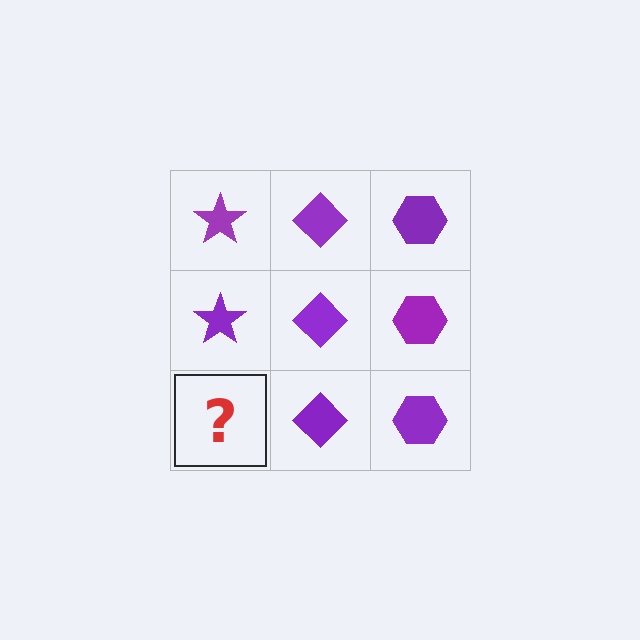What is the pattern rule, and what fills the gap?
The rule is that each column has a consistent shape. The gap should be filled with a purple star.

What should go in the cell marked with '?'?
The missing cell should contain a purple star.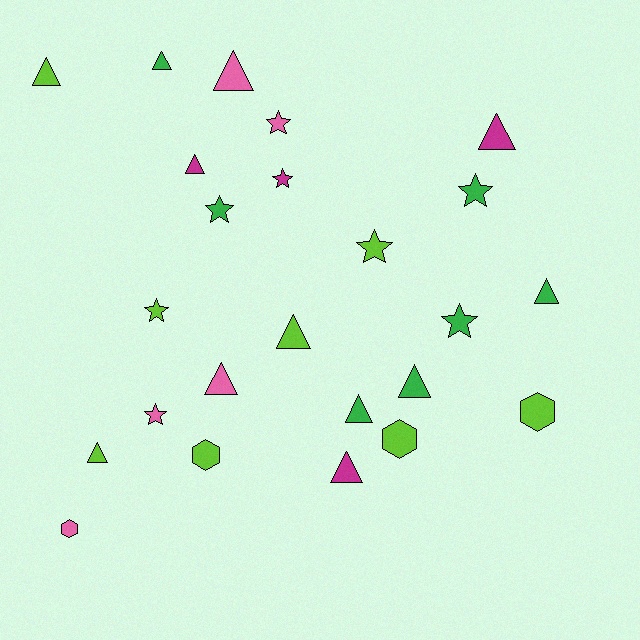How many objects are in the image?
There are 24 objects.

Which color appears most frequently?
Lime, with 8 objects.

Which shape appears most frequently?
Triangle, with 12 objects.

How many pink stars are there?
There are 2 pink stars.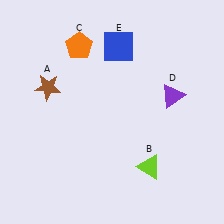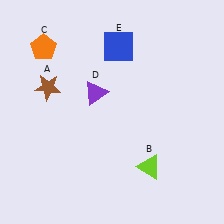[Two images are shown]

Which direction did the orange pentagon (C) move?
The orange pentagon (C) moved left.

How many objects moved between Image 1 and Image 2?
2 objects moved between the two images.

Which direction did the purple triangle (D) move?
The purple triangle (D) moved left.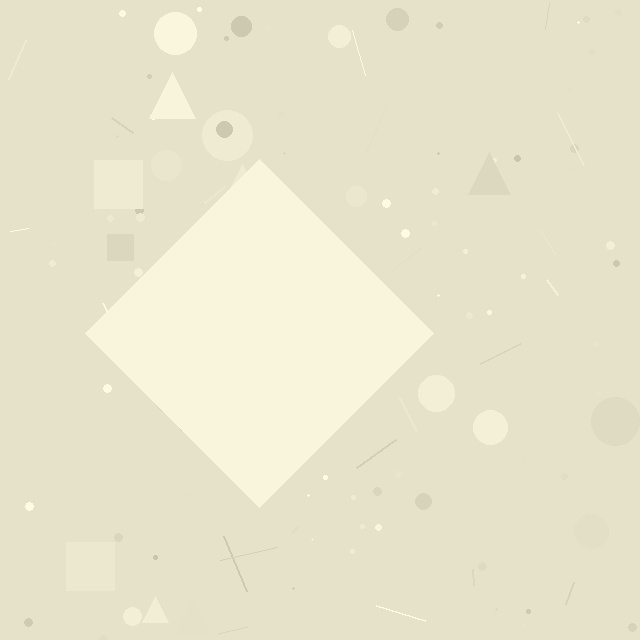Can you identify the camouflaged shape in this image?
The camouflaged shape is a diamond.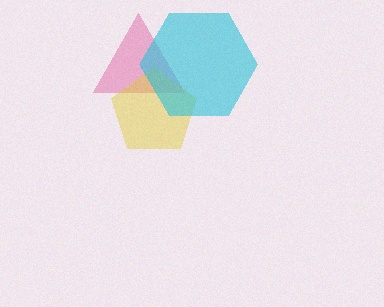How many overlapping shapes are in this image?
There are 3 overlapping shapes in the image.